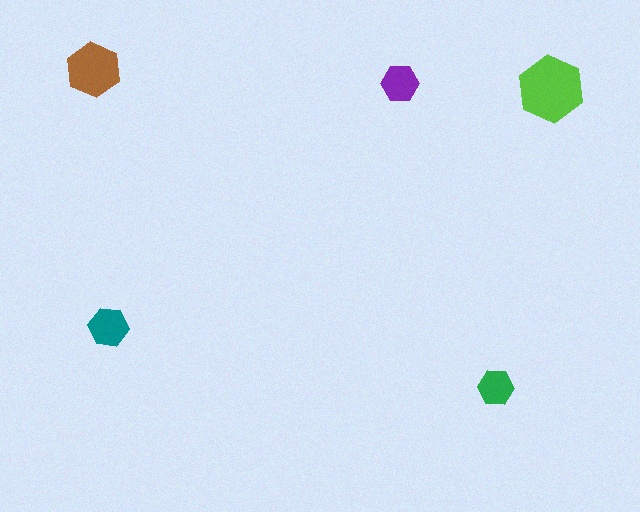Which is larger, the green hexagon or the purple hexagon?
The purple one.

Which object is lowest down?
The green hexagon is bottommost.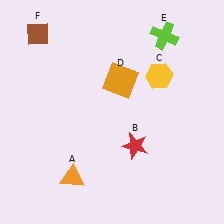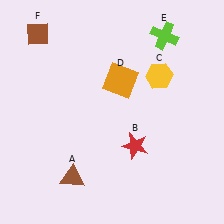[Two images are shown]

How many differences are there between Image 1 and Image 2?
There is 1 difference between the two images.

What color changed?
The triangle (A) changed from orange in Image 1 to brown in Image 2.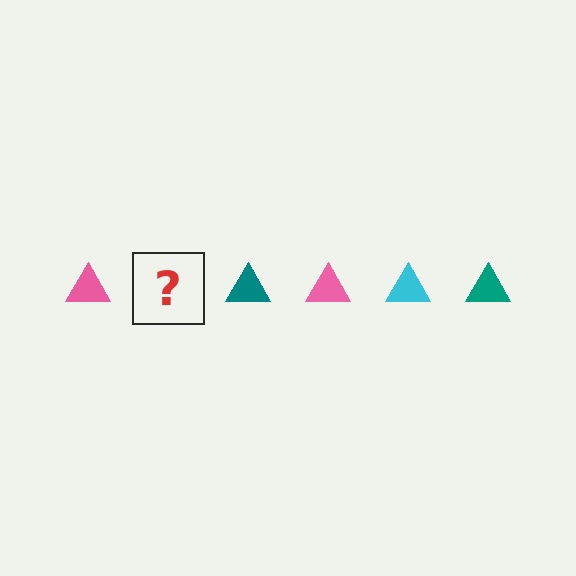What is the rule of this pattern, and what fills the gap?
The rule is that the pattern cycles through pink, cyan, teal triangles. The gap should be filled with a cyan triangle.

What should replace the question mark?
The question mark should be replaced with a cyan triangle.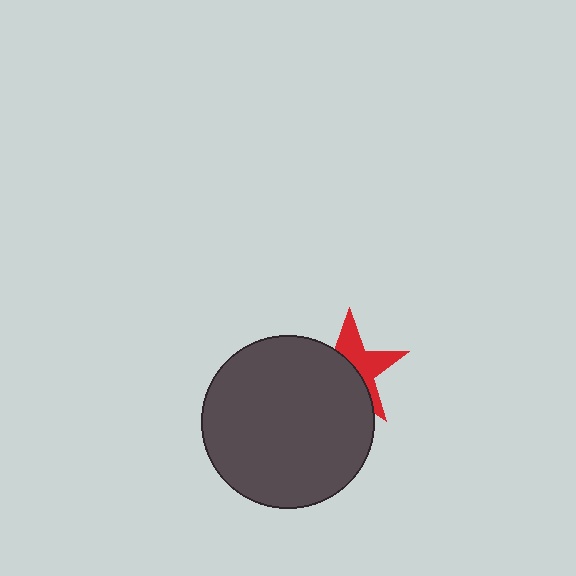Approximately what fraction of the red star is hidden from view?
Roughly 56% of the red star is hidden behind the dark gray circle.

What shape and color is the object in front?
The object in front is a dark gray circle.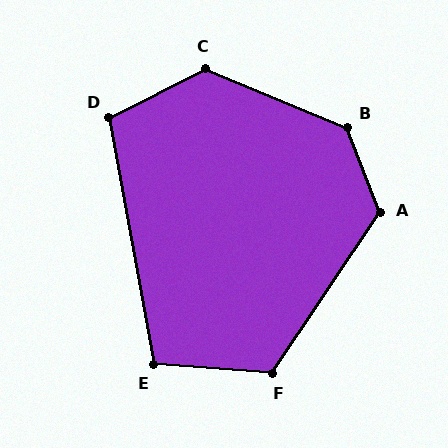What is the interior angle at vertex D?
Approximately 107 degrees (obtuse).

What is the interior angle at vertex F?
Approximately 120 degrees (obtuse).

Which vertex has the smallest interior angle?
E, at approximately 105 degrees.